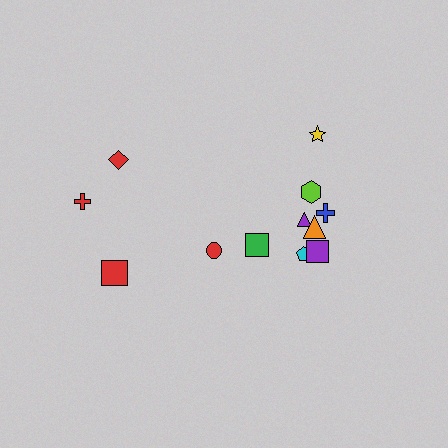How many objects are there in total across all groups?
There are 12 objects.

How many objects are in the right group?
There are 8 objects.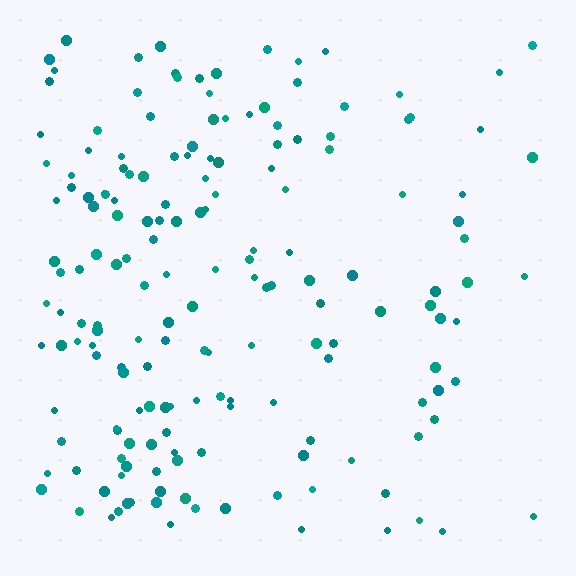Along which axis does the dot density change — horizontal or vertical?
Horizontal.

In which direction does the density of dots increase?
From right to left, with the left side densest.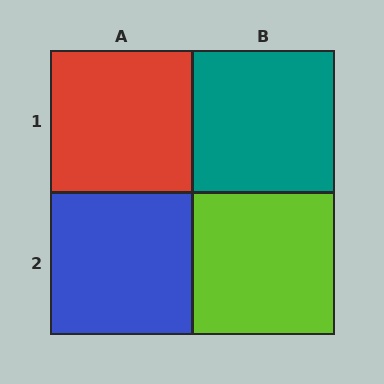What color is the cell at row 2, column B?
Lime.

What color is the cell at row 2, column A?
Blue.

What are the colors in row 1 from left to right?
Red, teal.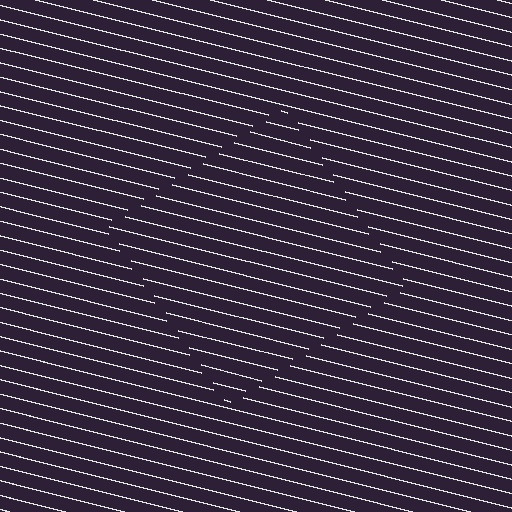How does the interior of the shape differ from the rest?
The interior of the shape contains the same grating, shifted by half a period — the contour is defined by the phase discontinuity where line-ends from the inner and outer gratings abut.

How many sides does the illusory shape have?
4 sides — the line-ends trace a square.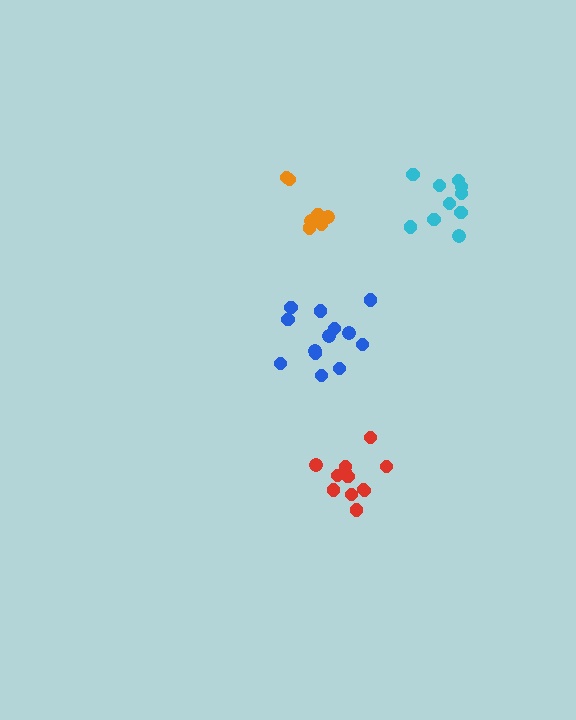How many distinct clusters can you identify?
There are 4 distinct clusters.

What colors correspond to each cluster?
The clusters are colored: blue, orange, red, cyan.